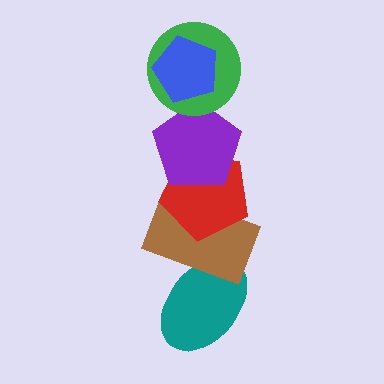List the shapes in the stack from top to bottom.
From top to bottom: the blue pentagon, the green circle, the purple pentagon, the red pentagon, the brown rectangle, the teal ellipse.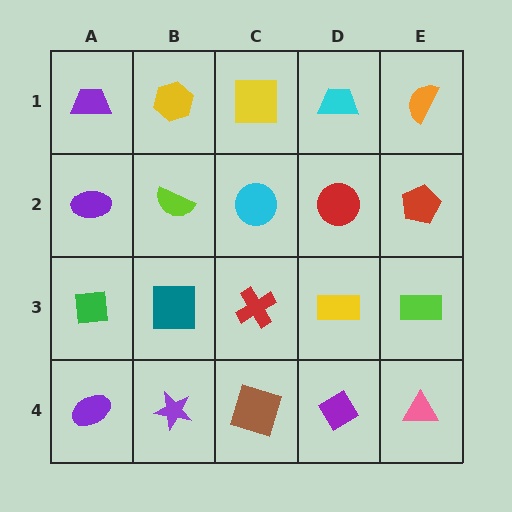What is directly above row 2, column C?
A yellow square.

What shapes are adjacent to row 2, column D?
A cyan trapezoid (row 1, column D), a yellow rectangle (row 3, column D), a cyan circle (row 2, column C), a red pentagon (row 2, column E).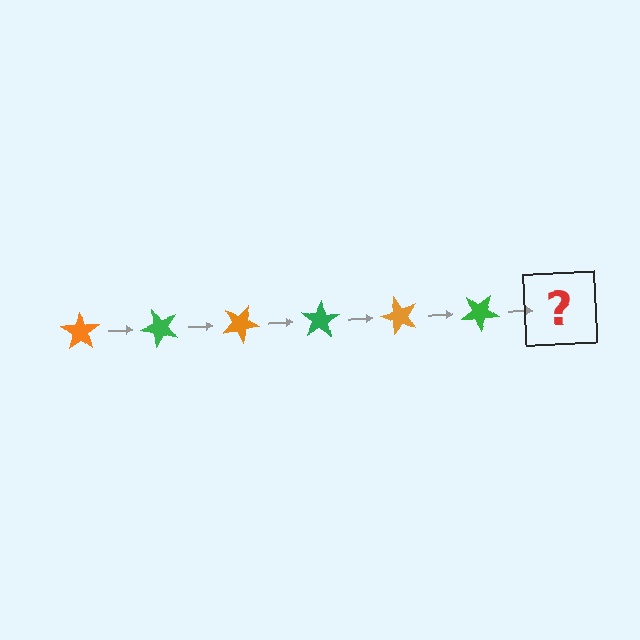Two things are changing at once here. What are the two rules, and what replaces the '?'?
The two rules are that it rotates 50 degrees each step and the color cycles through orange and green. The '?' should be an orange star, rotated 300 degrees from the start.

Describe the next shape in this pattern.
It should be an orange star, rotated 300 degrees from the start.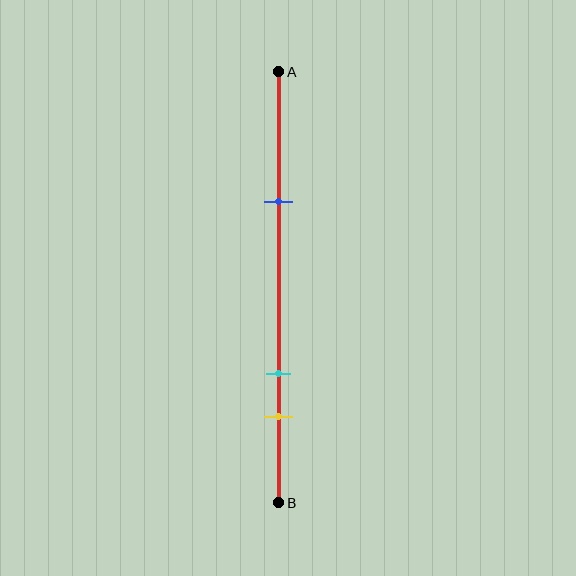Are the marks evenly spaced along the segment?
No, the marks are not evenly spaced.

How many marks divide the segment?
There are 3 marks dividing the segment.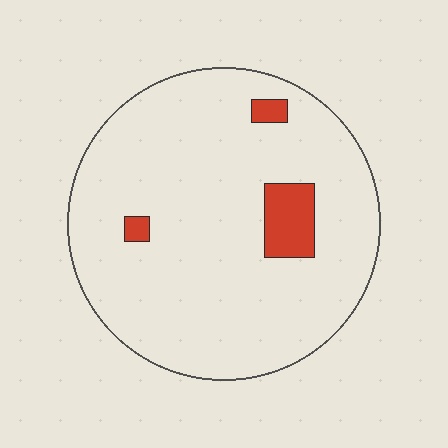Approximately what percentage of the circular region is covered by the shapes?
Approximately 5%.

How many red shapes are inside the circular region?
3.